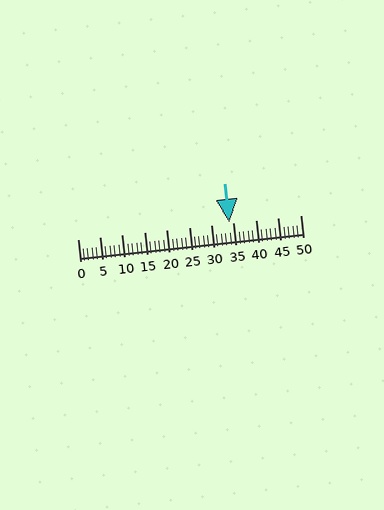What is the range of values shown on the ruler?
The ruler shows values from 0 to 50.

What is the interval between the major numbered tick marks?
The major tick marks are spaced 5 units apart.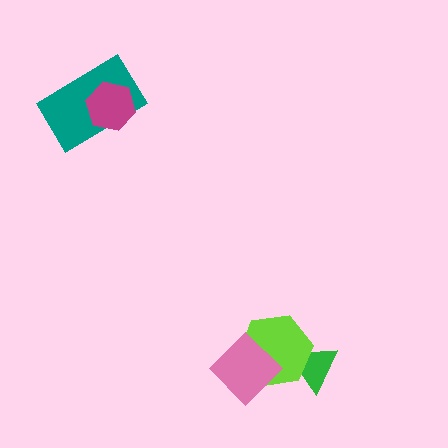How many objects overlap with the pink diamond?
1 object overlaps with the pink diamond.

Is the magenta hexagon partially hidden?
No, no other shape covers it.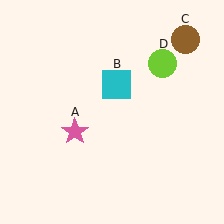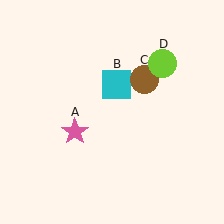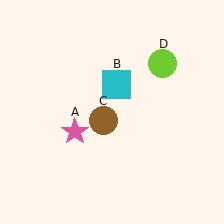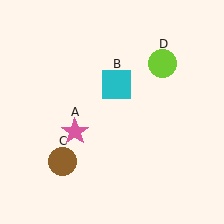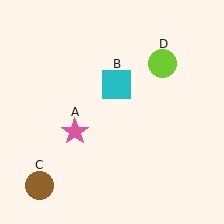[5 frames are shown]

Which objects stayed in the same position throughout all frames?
Pink star (object A) and cyan square (object B) and lime circle (object D) remained stationary.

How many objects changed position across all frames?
1 object changed position: brown circle (object C).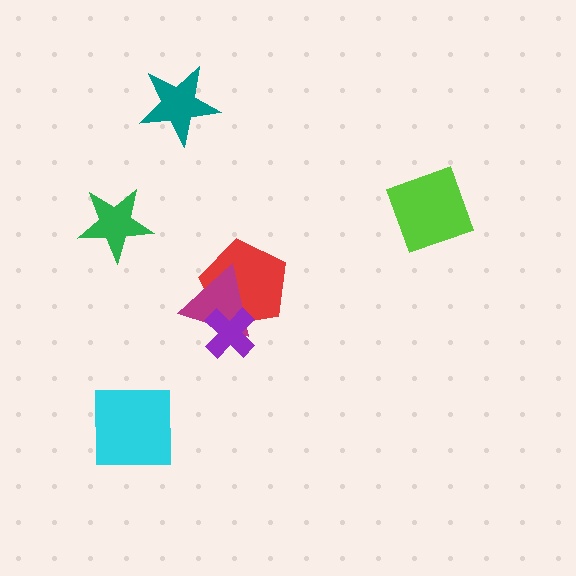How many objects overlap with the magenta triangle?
2 objects overlap with the magenta triangle.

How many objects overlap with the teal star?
0 objects overlap with the teal star.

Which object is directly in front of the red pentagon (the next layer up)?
The magenta triangle is directly in front of the red pentagon.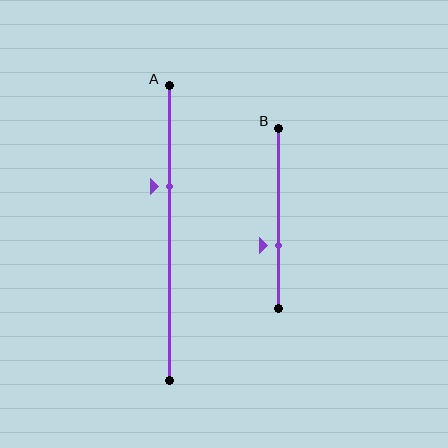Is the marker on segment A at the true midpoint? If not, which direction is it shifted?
No, the marker on segment A is shifted upward by about 16% of the segment length.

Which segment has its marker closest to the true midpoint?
Segment B has its marker closest to the true midpoint.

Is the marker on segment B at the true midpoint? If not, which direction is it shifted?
No, the marker on segment B is shifted downward by about 15% of the segment length.